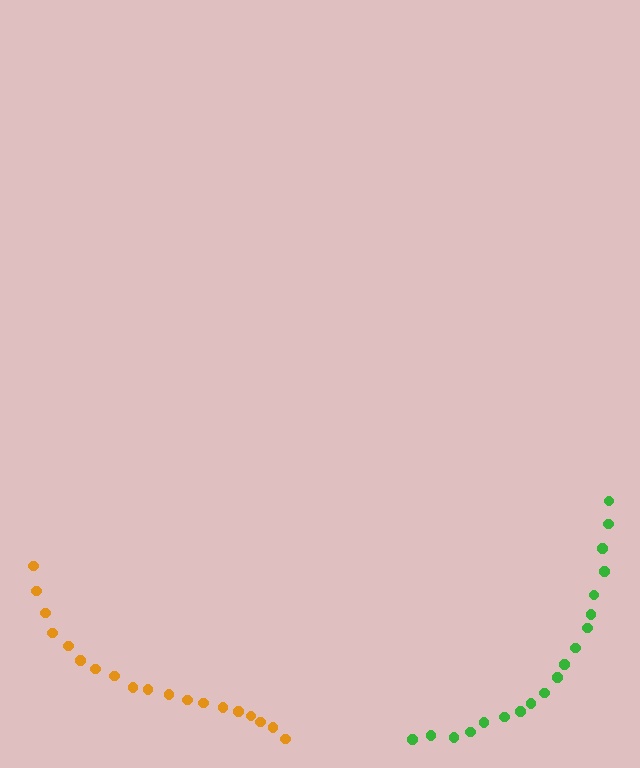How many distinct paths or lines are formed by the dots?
There are 2 distinct paths.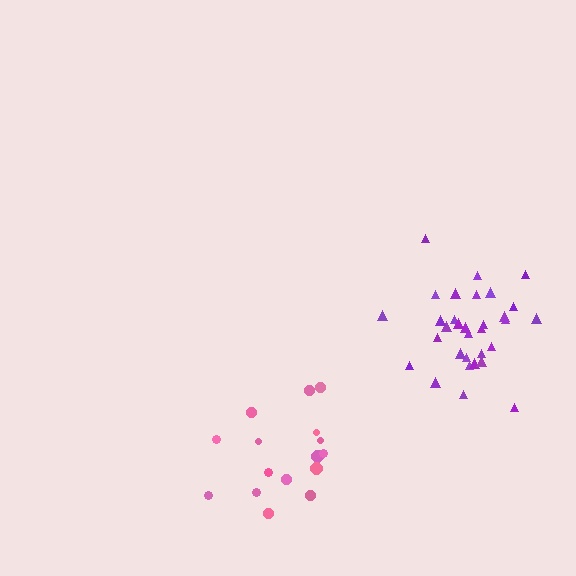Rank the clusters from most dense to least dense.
purple, pink.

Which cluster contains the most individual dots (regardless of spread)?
Purple (32).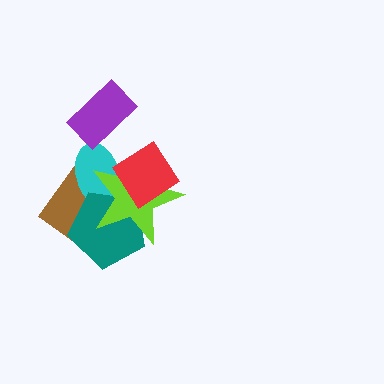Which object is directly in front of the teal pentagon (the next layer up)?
The lime star is directly in front of the teal pentagon.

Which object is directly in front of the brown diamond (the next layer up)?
The cyan ellipse is directly in front of the brown diamond.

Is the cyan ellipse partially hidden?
Yes, it is partially covered by another shape.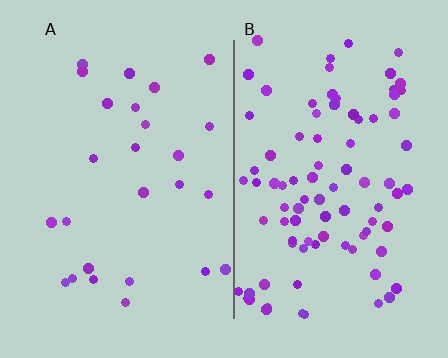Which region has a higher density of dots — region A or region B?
B (the right).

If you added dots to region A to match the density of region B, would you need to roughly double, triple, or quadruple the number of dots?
Approximately quadruple.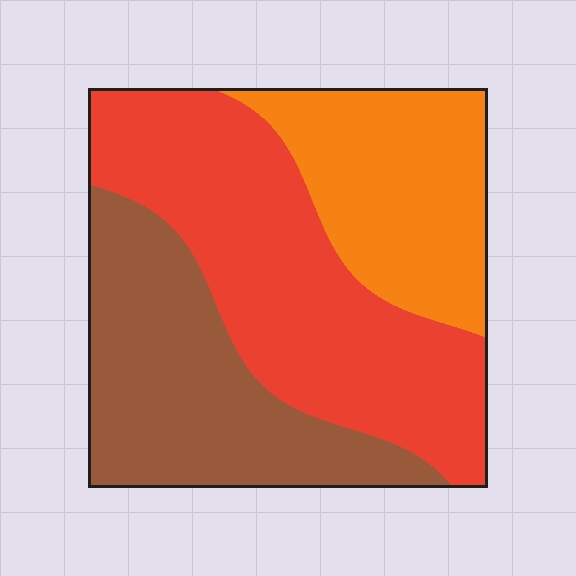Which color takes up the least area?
Orange, at roughly 25%.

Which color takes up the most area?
Red, at roughly 45%.